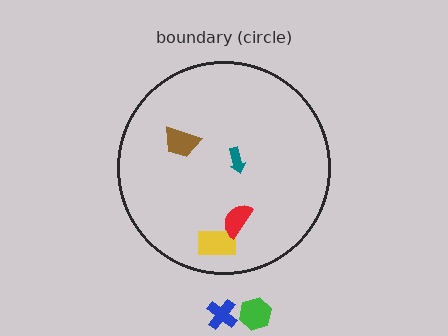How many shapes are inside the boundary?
4 inside, 2 outside.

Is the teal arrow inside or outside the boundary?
Inside.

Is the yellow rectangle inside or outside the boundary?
Inside.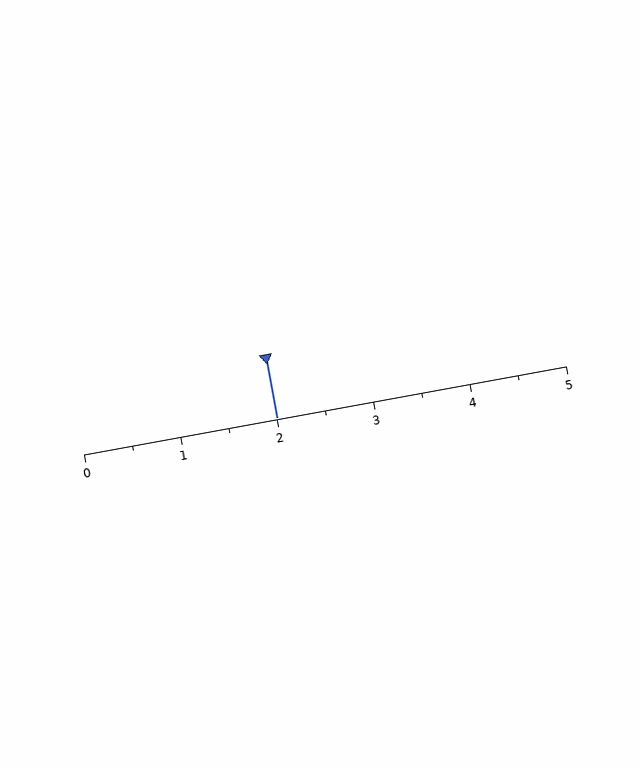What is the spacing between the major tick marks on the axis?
The major ticks are spaced 1 apart.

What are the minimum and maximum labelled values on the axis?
The axis runs from 0 to 5.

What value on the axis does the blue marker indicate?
The marker indicates approximately 2.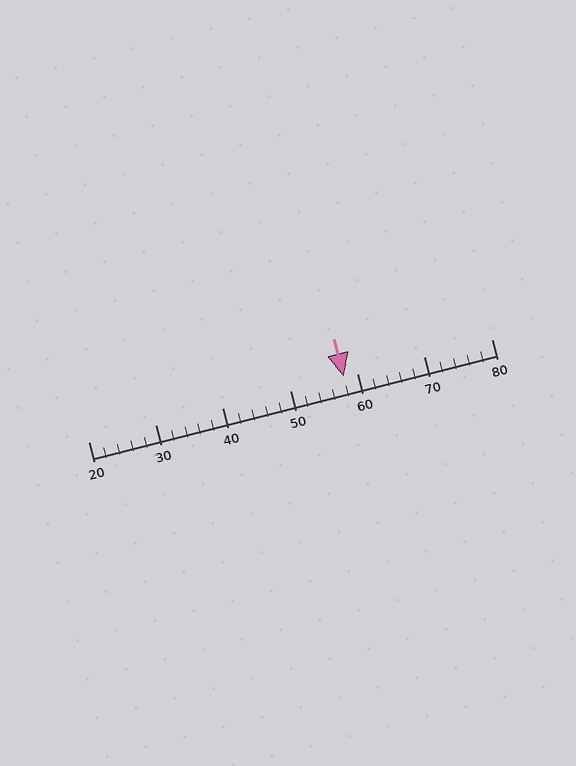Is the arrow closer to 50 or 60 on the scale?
The arrow is closer to 60.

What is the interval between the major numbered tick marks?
The major tick marks are spaced 10 units apart.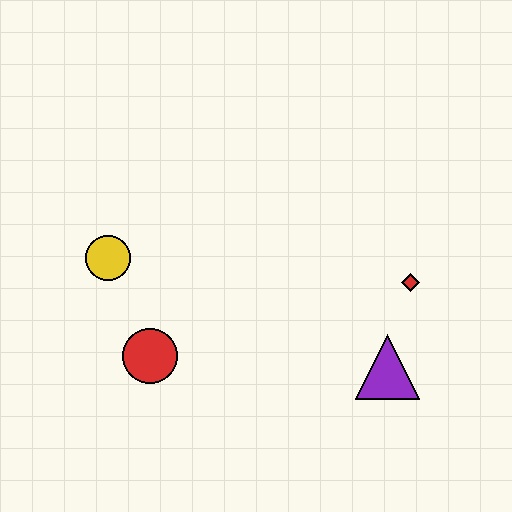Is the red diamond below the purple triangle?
No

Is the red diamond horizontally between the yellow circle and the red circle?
No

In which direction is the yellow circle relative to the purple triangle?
The yellow circle is to the left of the purple triangle.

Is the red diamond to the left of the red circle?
No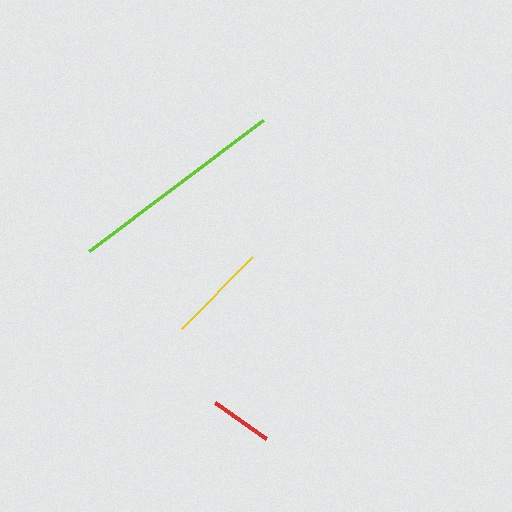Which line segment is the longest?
The lime line is the longest at approximately 218 pixels.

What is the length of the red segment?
The red segment is approximately 62 pixels long.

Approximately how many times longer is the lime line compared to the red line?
The lime line is approximately 3.5 times the length of the red line.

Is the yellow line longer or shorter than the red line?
The yellow line is longer than the red line.